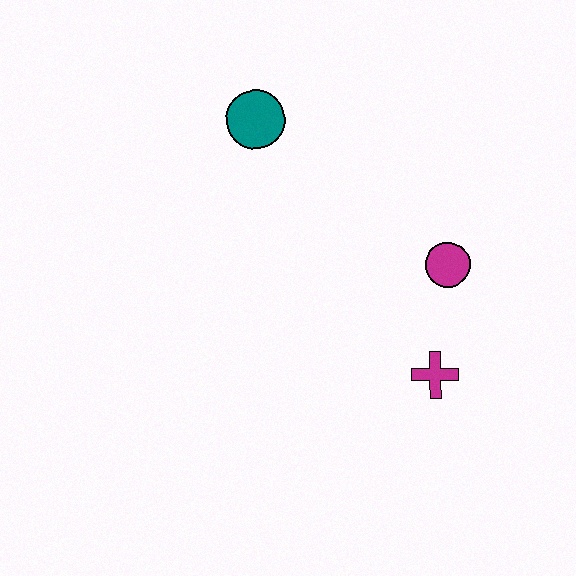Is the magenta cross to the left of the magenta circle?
Yes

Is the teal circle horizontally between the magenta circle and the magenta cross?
No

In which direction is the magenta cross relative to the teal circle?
The magenta cross is below the teal circle.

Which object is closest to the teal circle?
The magenta circle is closest to the teal circle.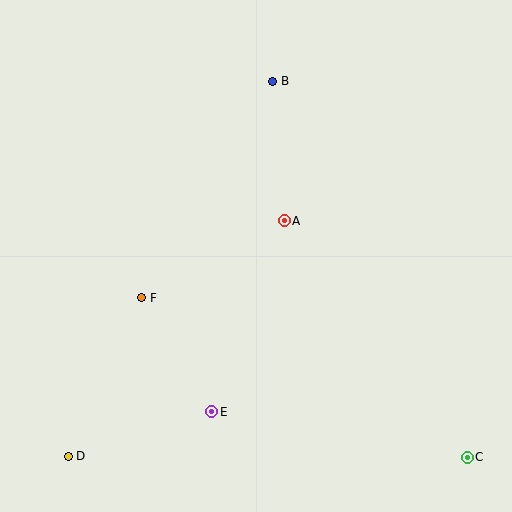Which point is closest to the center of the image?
Point A at (284, 221) is closest to the center.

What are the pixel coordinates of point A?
Point A is at (284, 221).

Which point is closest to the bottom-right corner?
Point C is closest to the bottom-right corner.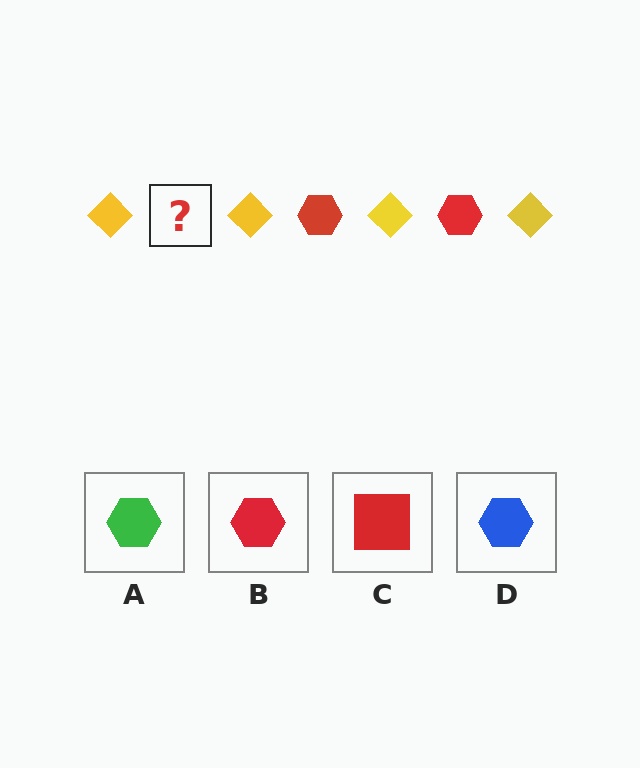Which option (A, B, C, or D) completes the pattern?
B.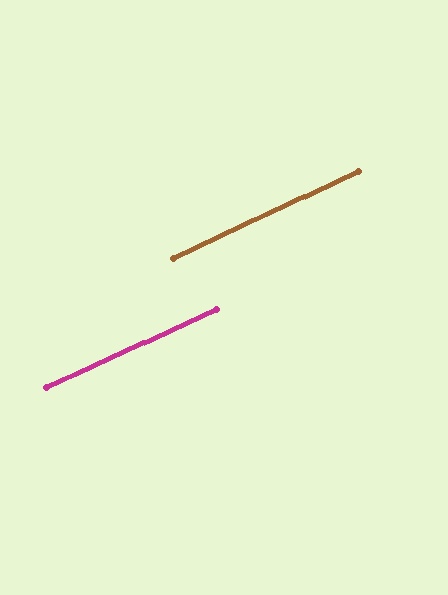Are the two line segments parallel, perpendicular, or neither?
Parallel — their directions differ by only 0.5°.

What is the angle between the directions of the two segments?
Approximately 0 degrees.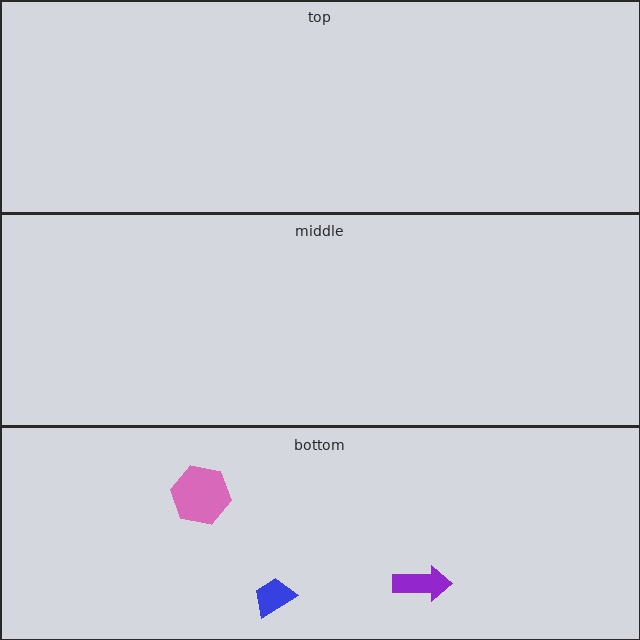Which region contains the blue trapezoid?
The bottom region.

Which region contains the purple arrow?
The bottom region.